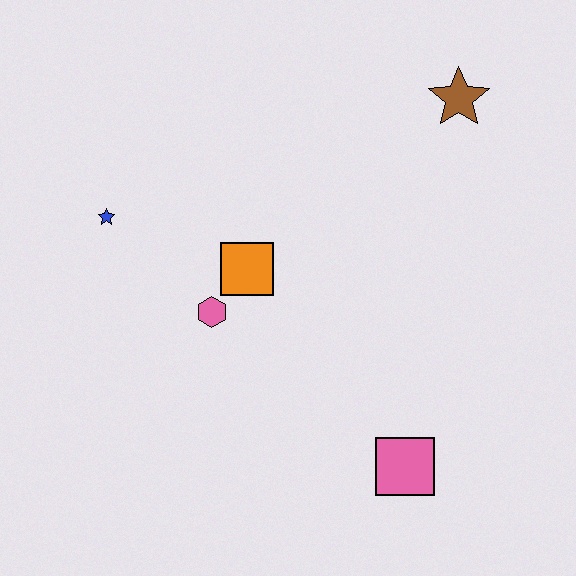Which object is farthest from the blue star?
The pink square is farthest from the blue star.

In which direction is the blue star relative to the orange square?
The blue star is to the left of the orange square.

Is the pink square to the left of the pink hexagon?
No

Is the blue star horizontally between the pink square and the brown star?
No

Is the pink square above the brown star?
No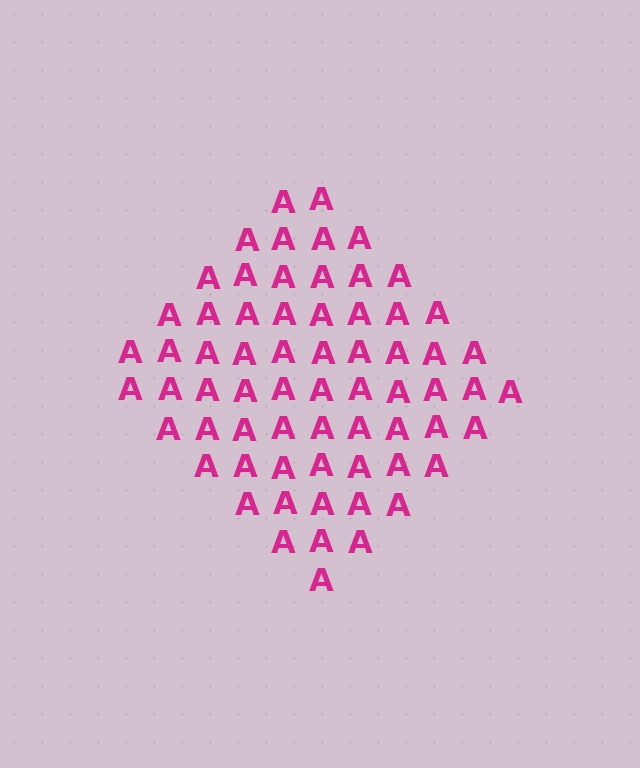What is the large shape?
The large shape is a diamond.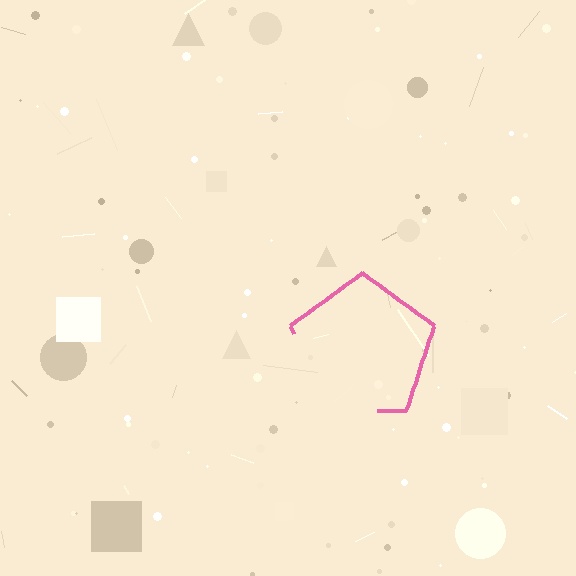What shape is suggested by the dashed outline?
The dashed outline suggests a pentagon.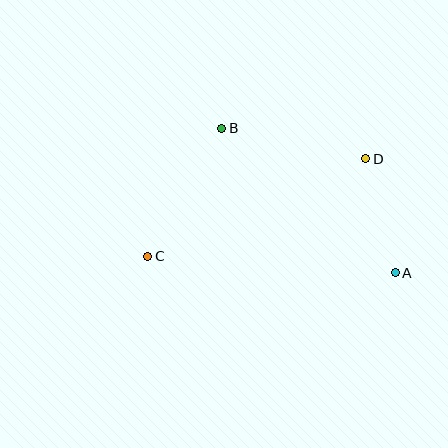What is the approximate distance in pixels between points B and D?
The distance between B and D is approximately 147 pixels.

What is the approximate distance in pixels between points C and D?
The distance between C and D is approximately 239 pixels.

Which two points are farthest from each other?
Points A and C are farthest from each other.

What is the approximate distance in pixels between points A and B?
The distance between A and B is approximately 226 pixels.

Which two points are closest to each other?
Points A and D are closest to each other.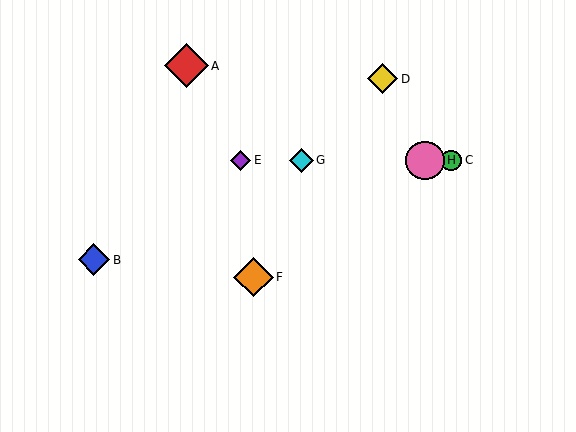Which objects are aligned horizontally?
Objects C, E, G, H are aligned horizontally.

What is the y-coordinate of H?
Object H is at y≈160.